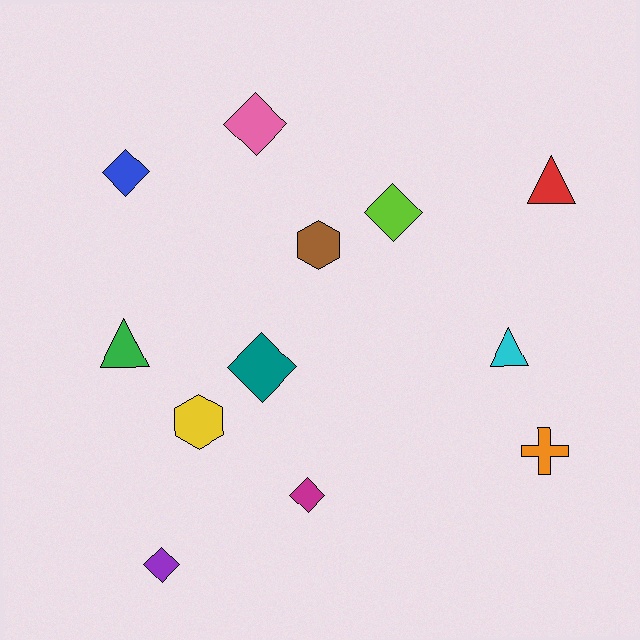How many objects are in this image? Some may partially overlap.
There are 12 objects.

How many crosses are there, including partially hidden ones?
There is 1 cross.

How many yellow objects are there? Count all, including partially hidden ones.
There is 1 yellow object.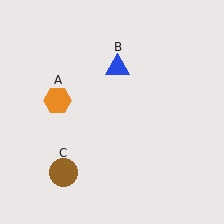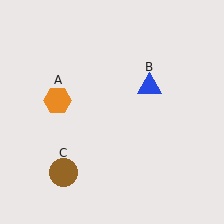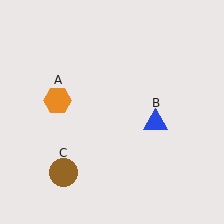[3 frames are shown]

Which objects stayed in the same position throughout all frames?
Orange hexagon (object A) and brown circle (object C) remained stationary.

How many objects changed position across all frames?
1 object changed position: blue triangle (object B).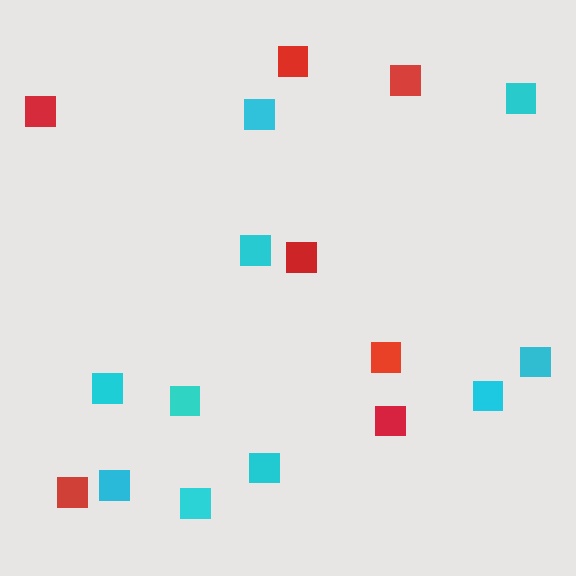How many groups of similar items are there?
There are 2 groups: one group of cyan squares (10) and one group of red squares (7).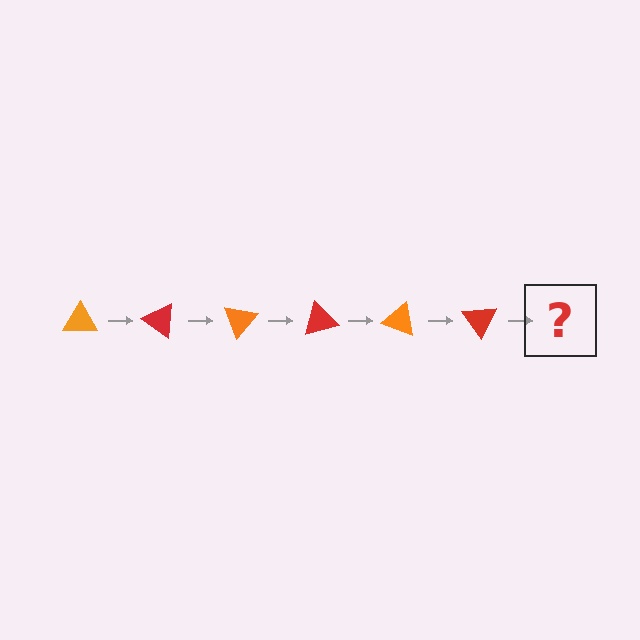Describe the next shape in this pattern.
It should be an orange triangle, rotated 210 degrees from the start.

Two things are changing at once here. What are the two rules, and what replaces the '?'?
The two rules are that it rotates 35 degrees each step and the color cycles through orange and red. The '?' should be an orange triangle, rotated 210 degrees from the start.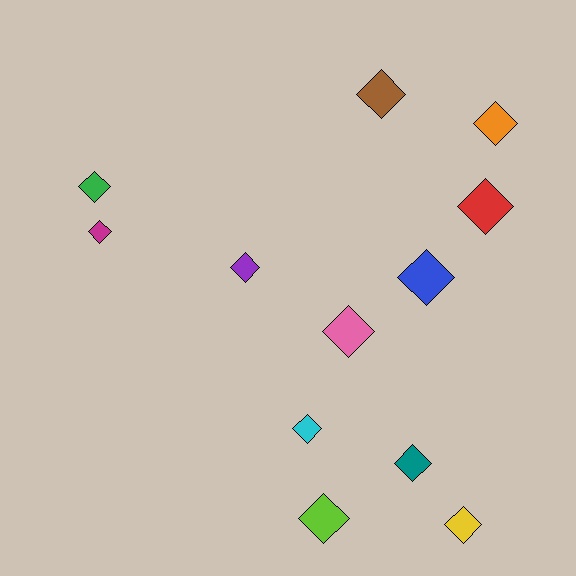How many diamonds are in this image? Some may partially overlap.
There are 12 diamonds.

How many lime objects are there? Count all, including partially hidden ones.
There is 1 lime object.